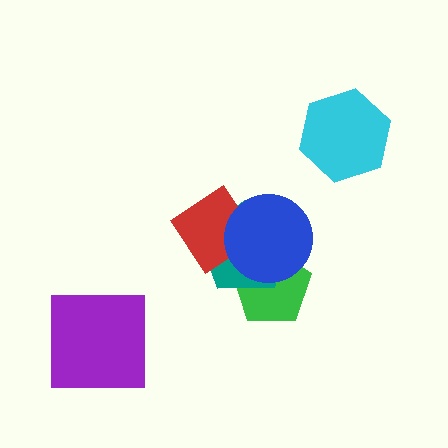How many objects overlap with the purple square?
0 objects overlap with the purple square.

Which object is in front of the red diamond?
The blue circle is in front of the red diamond.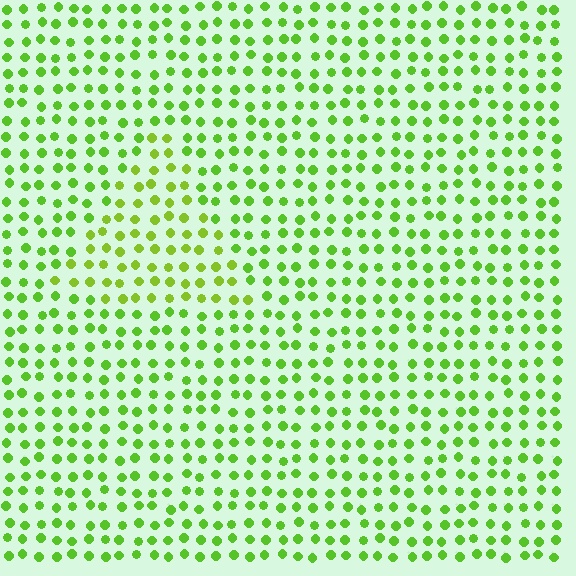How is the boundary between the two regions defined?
The boundary is defined purely by a slight shift in hue (about 18 degrees). Spacing, size, and orientation are identical on both sides.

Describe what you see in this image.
The image is filled with small lime elements in a uniform arrangement. A triangle-shaped region is visible where the elements are tinted to a slightly different hue, forming a subtle color boundary.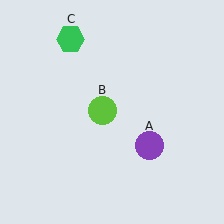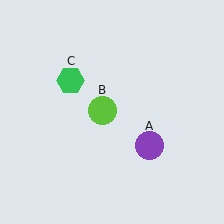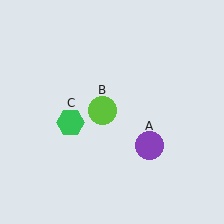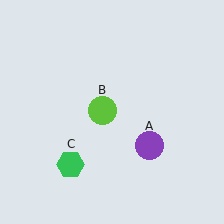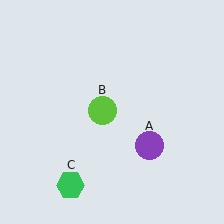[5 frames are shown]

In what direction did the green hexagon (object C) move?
The green hexagon (object C) moved down.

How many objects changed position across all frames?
1 object changed position: green hexagon (object C).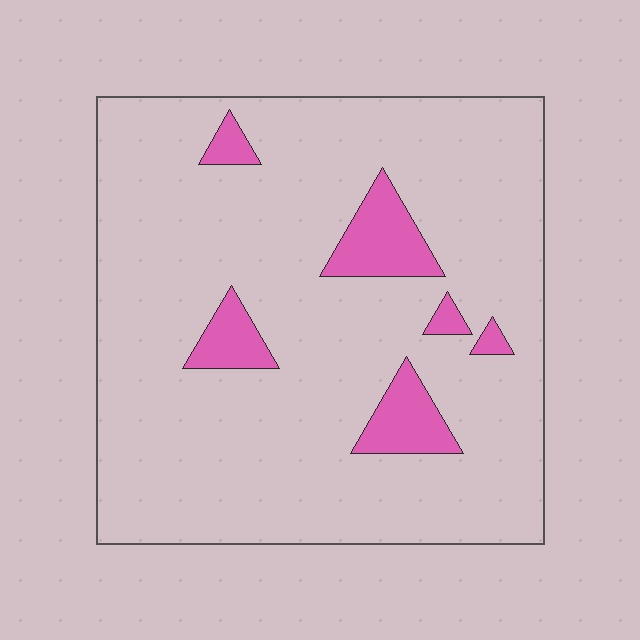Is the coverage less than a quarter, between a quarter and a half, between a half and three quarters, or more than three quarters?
Less than a quarter.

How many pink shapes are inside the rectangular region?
6.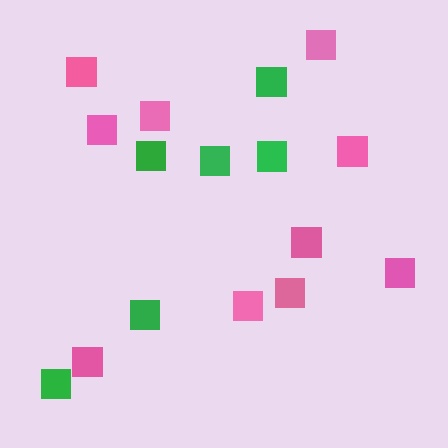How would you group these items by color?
There are 2 groups: one group of pink squares (10) and one group of green squares (6).